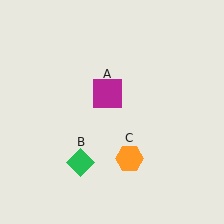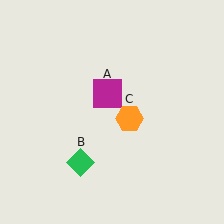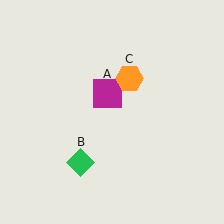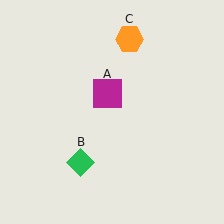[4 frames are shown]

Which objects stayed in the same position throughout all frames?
Magenta square (object A) and green diamond (object B) remained stationary.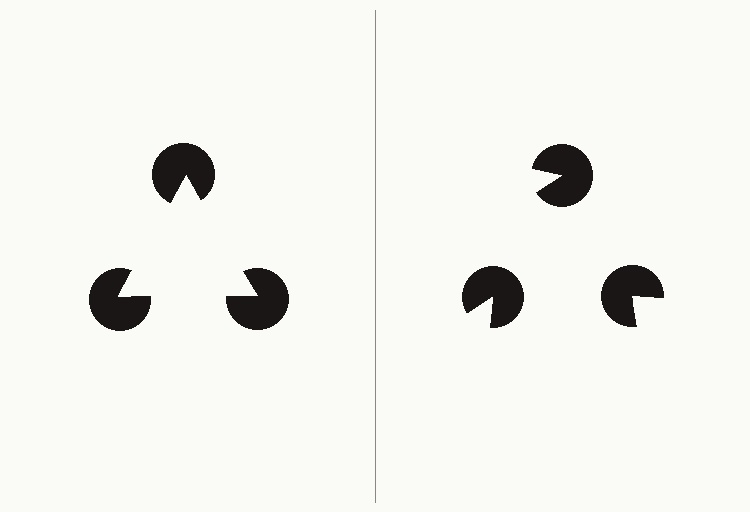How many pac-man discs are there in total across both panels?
6 — 3 on each side.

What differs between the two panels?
The pac-man discs are positioned identically on both sides; only the wedge orientations differ. On the left they align to a triangle; on the right they are misaligned.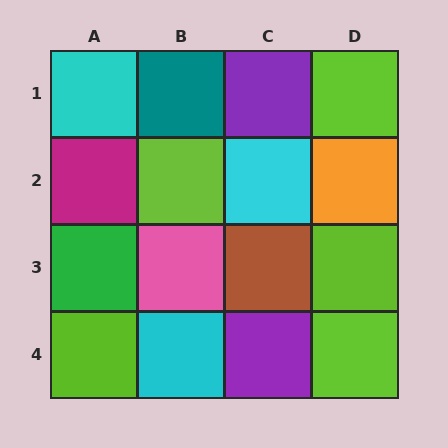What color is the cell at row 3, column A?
Green.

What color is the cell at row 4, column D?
Lime.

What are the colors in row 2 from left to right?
Magenta, lime, cyan, orange.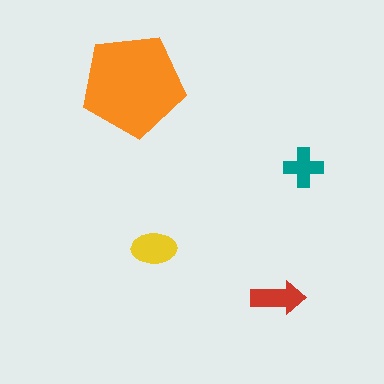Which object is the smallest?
The teal cross.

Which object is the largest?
The orange pentagon.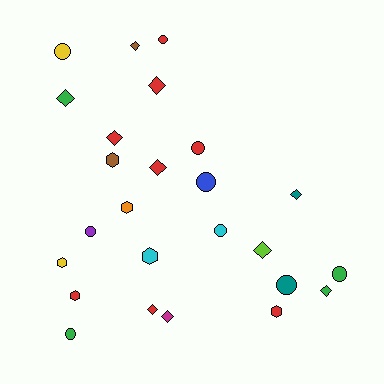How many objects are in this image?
There are 25 objects.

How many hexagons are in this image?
There are 6 hexagons.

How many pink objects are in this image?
There are no pink objects.